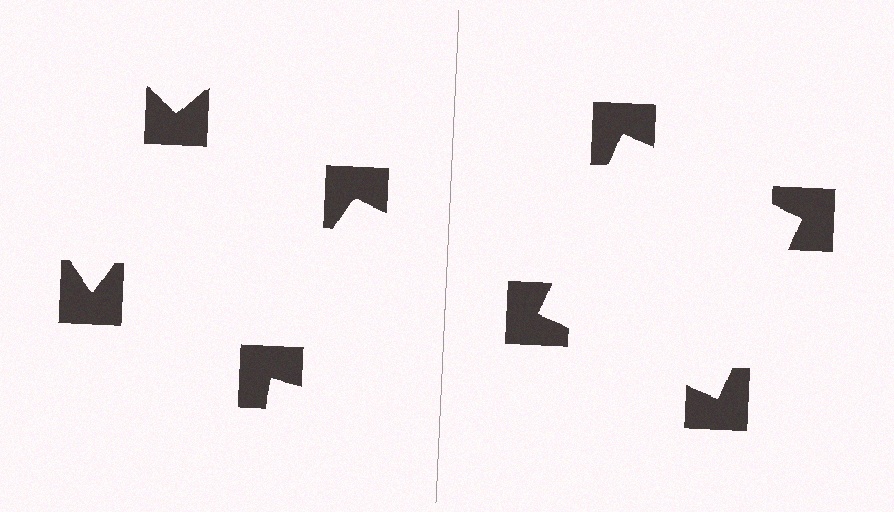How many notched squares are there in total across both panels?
8 — 4 on each side.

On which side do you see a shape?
An illusory square appears on the right side. On the left side the wedge cuts are rotated, so no coherent shape forms.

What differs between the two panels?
The notched squares are positioned identically on both sides; only the wedge orientations differ. On the right they align to a square; on the left they are misaligned.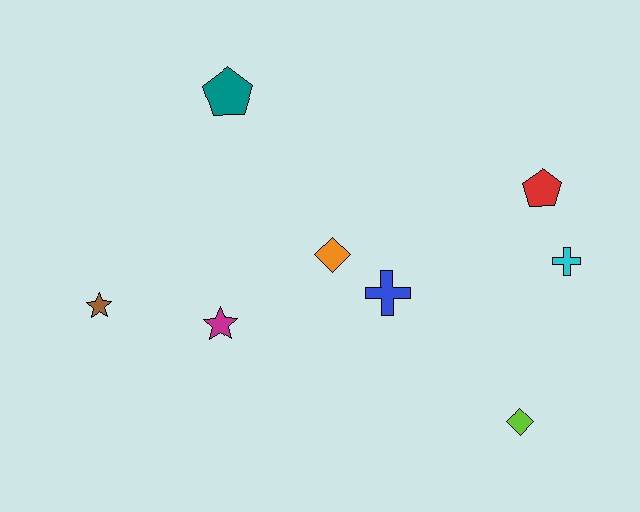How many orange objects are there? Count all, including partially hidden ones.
There is 1 orange object.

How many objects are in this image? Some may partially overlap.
There are 8 objects.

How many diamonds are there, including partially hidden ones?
There are 2 diamonds.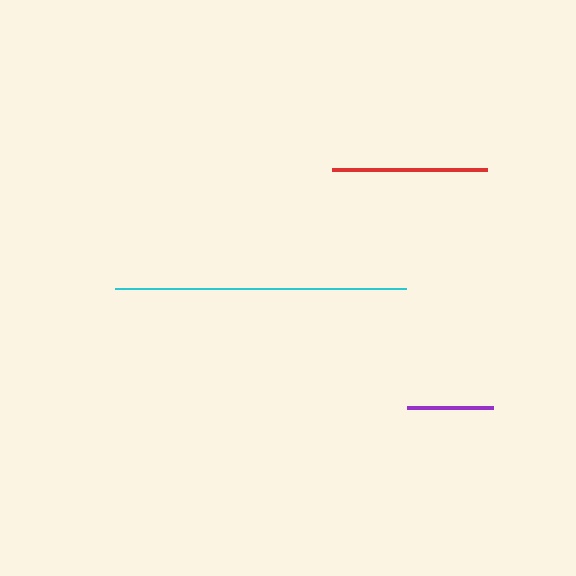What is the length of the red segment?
The red segment is approximately 155 pixels long.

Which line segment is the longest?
The cyan line is the longest at approximately 291 pixels.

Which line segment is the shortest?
The purple line is the shortest at approximately 86 pixels.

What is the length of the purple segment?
The purple segment is approximately 86 pixels long.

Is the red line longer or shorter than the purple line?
The red line is longer than the purple line.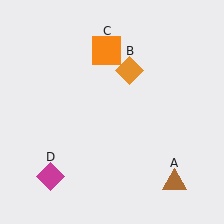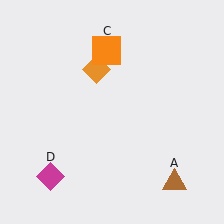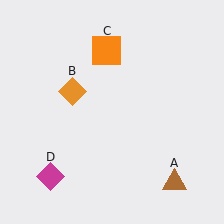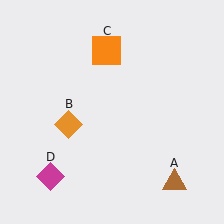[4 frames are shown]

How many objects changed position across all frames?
1 object changed position: orange diamond (object B).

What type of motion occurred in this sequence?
The orange diamond (object B) rotated counterclockwise around the center of the scene.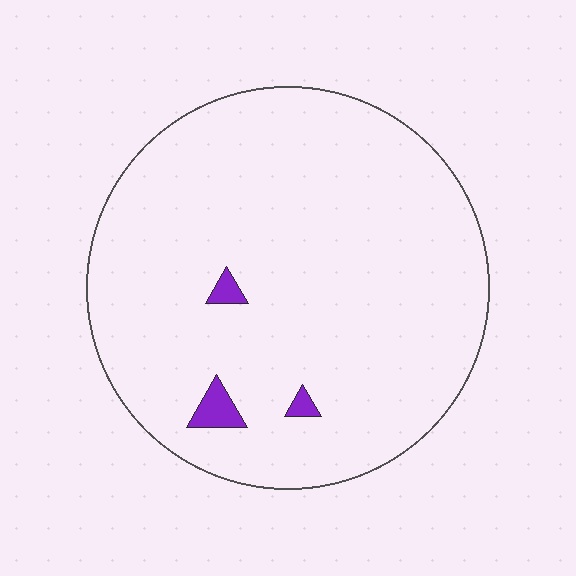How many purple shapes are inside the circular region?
3.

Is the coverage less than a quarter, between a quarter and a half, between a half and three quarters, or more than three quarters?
Less than a quarter.